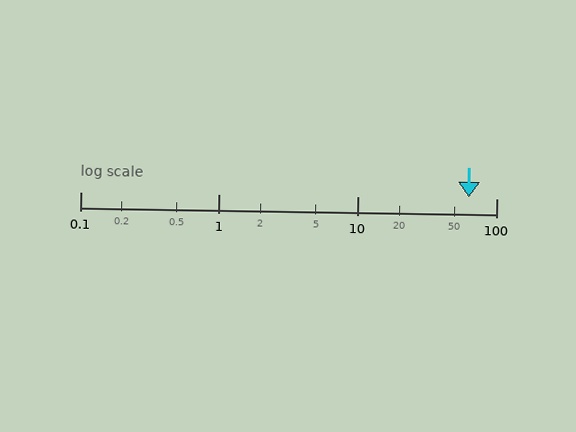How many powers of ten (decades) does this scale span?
The scale spans 3 decades, from 0.1 to 100.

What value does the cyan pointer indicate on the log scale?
The pointer indicates approximately 63.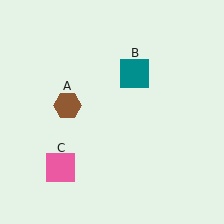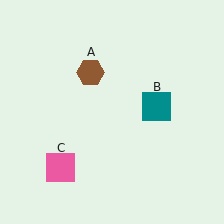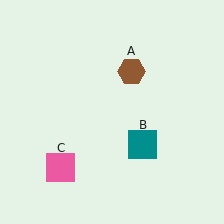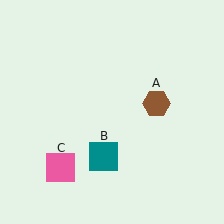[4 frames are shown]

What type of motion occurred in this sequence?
The brown hexagon (object A), teal square (object B) rotated clockwise around the center of the scene.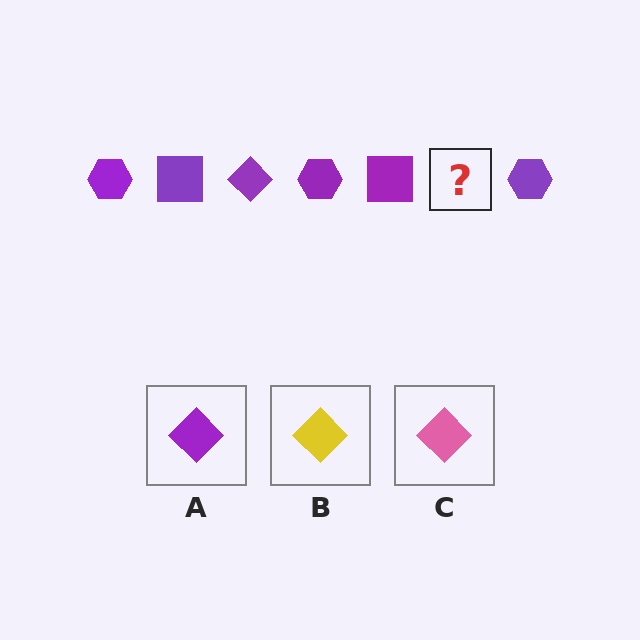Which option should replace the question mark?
Option A.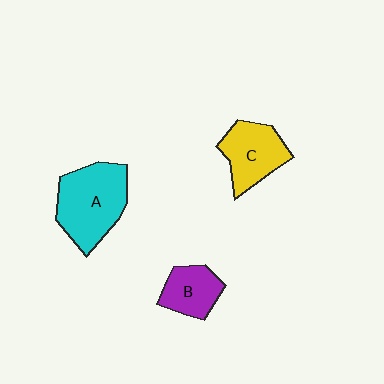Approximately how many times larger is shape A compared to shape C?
Approximately 1.4 times.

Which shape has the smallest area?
Shape B (purple).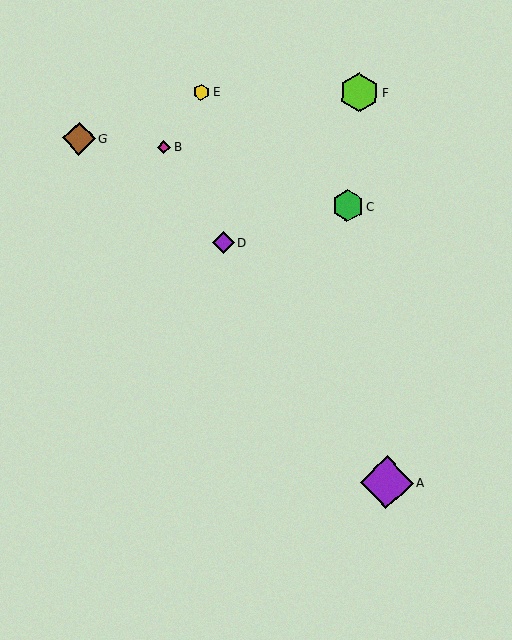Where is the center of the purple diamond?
The center of the purple diamond is at (387, 482).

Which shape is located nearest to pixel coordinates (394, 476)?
The purple diamond (labeled A) at (387, 482) is nearest to that location.